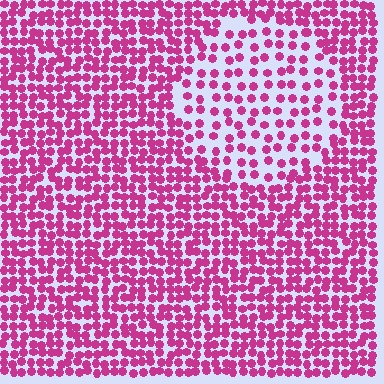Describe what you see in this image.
The image contains small magenta elements arranged at two different densities. A circle-shaped region is visible where the elements are less densely packed than the surrounding area.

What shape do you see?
I see a circle.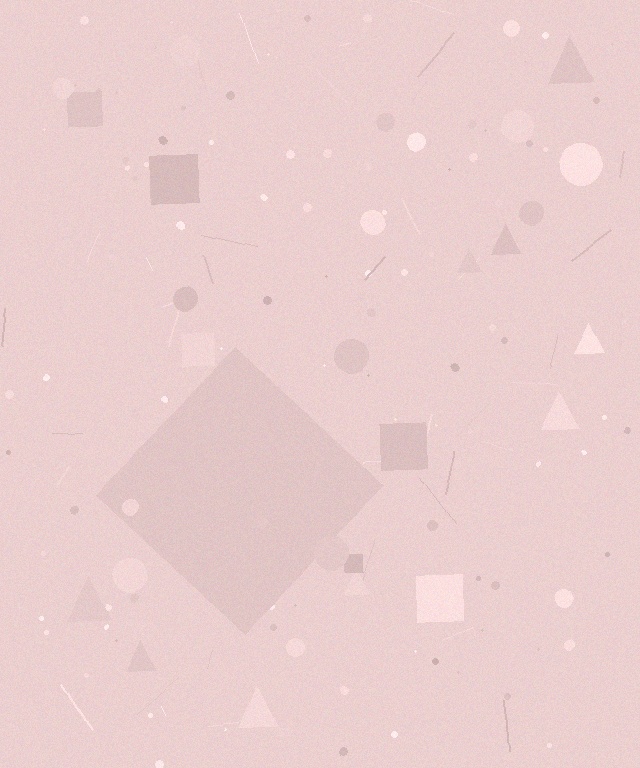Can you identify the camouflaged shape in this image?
The camouflaged shape is a diamond.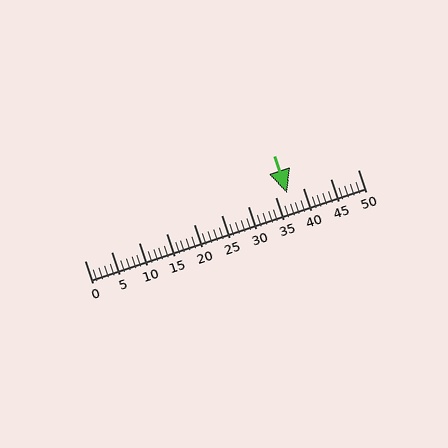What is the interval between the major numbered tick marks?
The major tick marks are spaced 5 units apart.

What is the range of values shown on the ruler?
The ruler shows values from 0 to 50.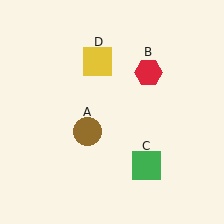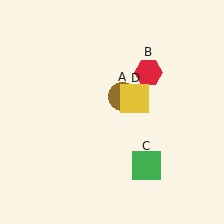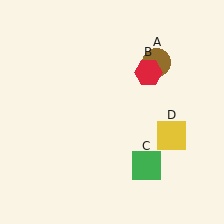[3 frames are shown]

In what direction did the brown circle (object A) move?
The brown circle (object A) moved up and to the right.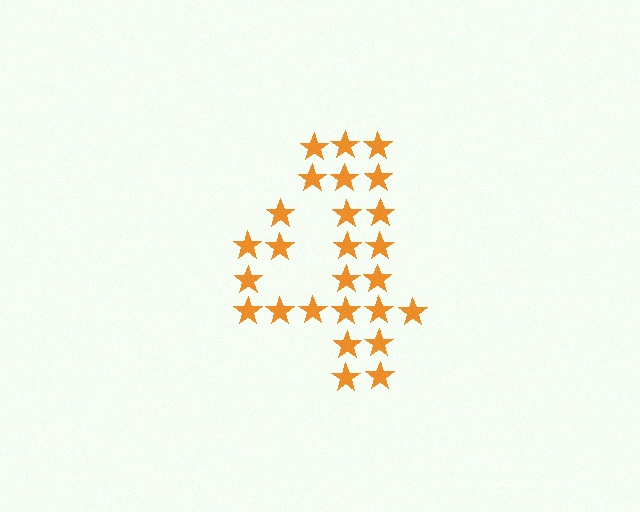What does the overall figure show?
The overall figure shows the digit 4.